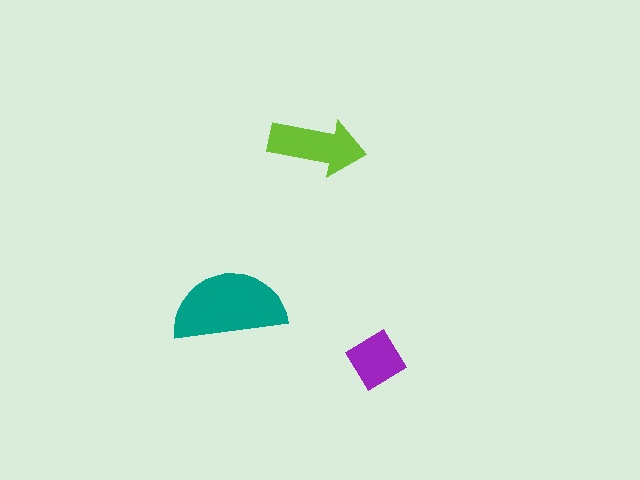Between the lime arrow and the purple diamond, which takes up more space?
The lime arrow.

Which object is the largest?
The teal semicircle.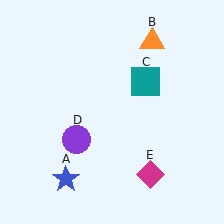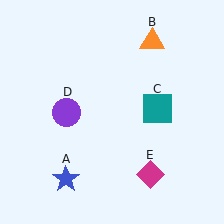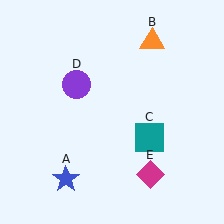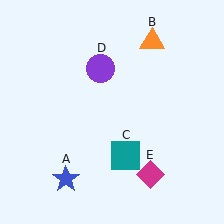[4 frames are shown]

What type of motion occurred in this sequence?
The teal square (object C), purple circle (object D) rotated clockwise around the center of the scene.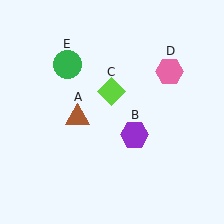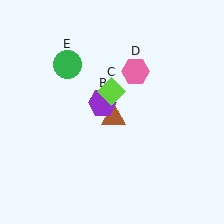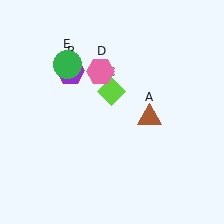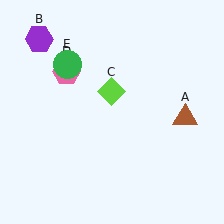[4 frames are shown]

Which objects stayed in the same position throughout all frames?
Lime diamond (object C) and green circle (object E) remained stationary.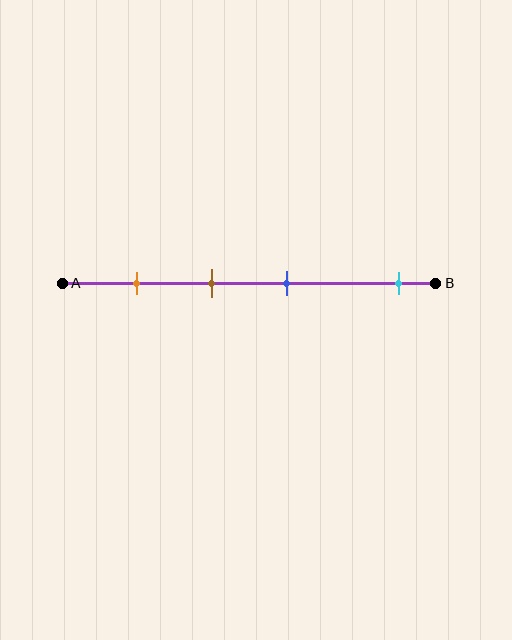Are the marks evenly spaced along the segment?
No, the marks are not evenly spaced.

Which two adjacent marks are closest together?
The brown and blue marks are the closest adjacent pair.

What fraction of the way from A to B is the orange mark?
The orange mark is approximately 20% (0.2) of the way from A to B.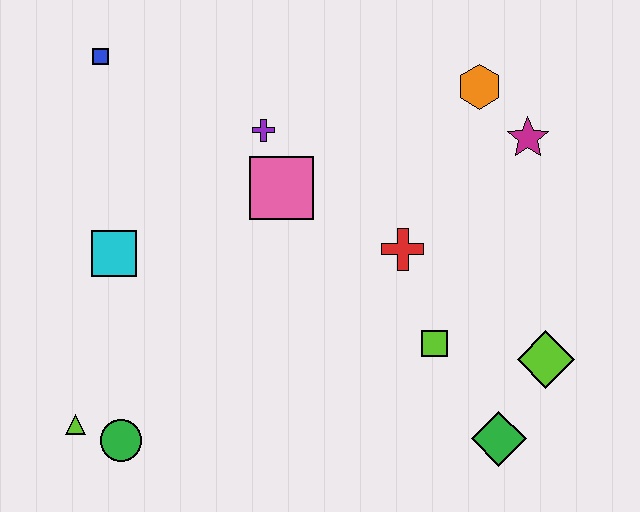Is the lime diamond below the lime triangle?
No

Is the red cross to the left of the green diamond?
Yes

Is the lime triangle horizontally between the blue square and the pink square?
No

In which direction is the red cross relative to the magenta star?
The red cross is to the left of the magenta star.